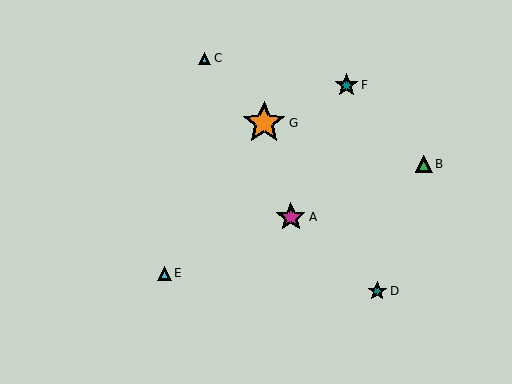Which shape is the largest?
The orange star (labeled G) is the largest.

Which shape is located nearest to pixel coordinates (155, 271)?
The cyan triangle (labeled E) at (165, 273) is nearest to that location.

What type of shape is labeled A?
Shape A is a magenta star.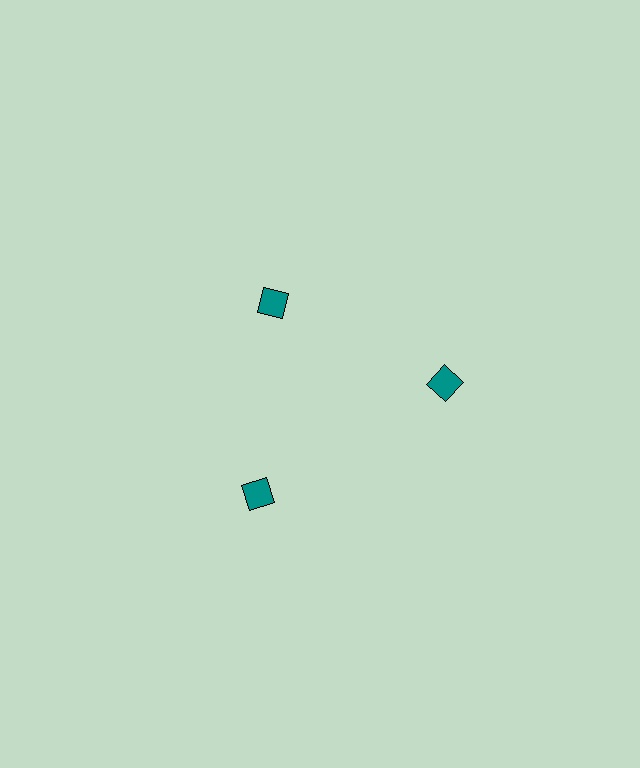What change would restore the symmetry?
The symmetry would be restored by moving it outward, back onto the ring so that all 3 squares sit at equal angles and equal distance from the center.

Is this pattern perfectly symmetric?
No. The 3 teal squares are arranged in a ring, but one element near the 11 o'clock position is pulled inward toward the center, breaking the 3-fold rotational symmetry.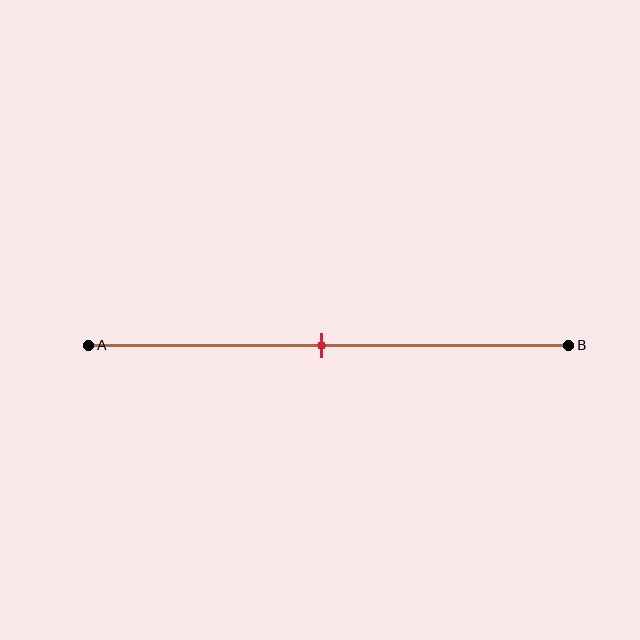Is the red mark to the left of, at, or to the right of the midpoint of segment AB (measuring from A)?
The red mark is approximately at the midpoint of segment AB.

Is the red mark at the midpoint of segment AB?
Yes, the mark is approximately at the midpoint.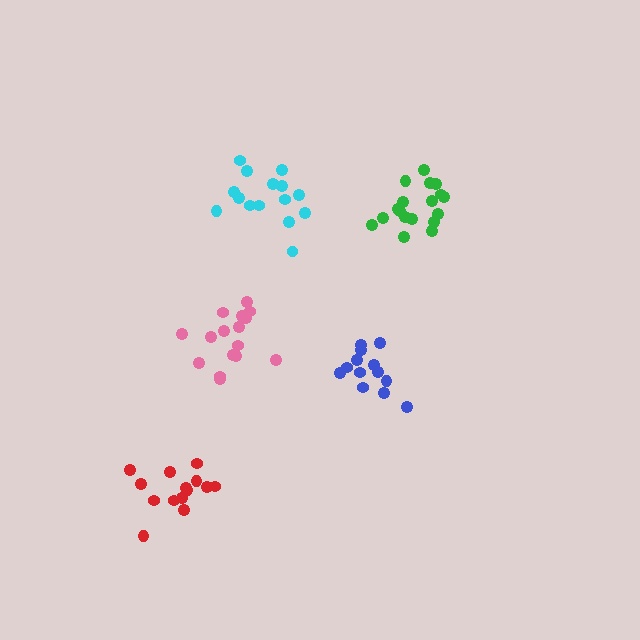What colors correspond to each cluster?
The clusters are colored: pink, red, cyan, blue, green.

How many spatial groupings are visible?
There are 5 spatial groupings.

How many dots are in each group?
Group 1: 16 dots, Group 2: 15 dots, Group 3: 15 dots, Group 4: 13 dots, Group 5: 18 dots (77 total).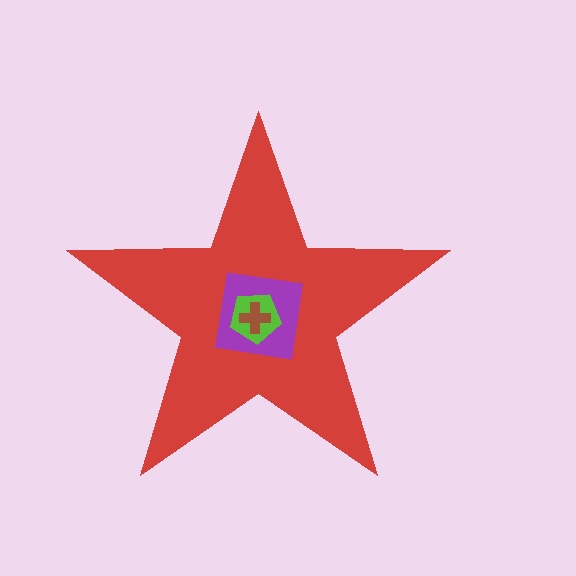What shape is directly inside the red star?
The purple square.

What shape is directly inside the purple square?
The lime pentagon.